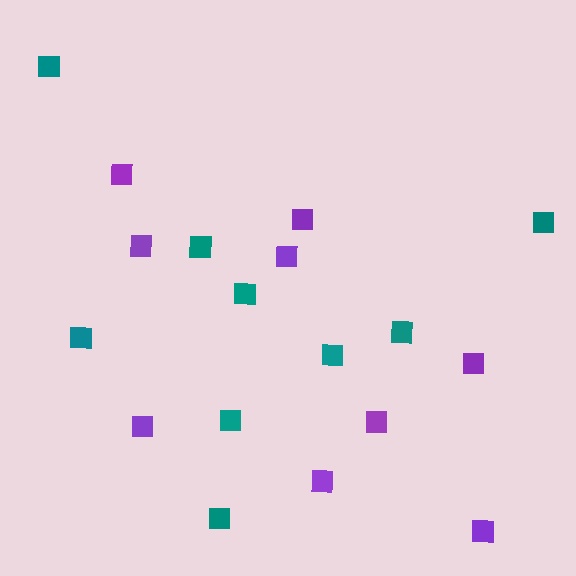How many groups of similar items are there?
There are 2 groups: one group of purple squares (9) and one group of teal squares (9).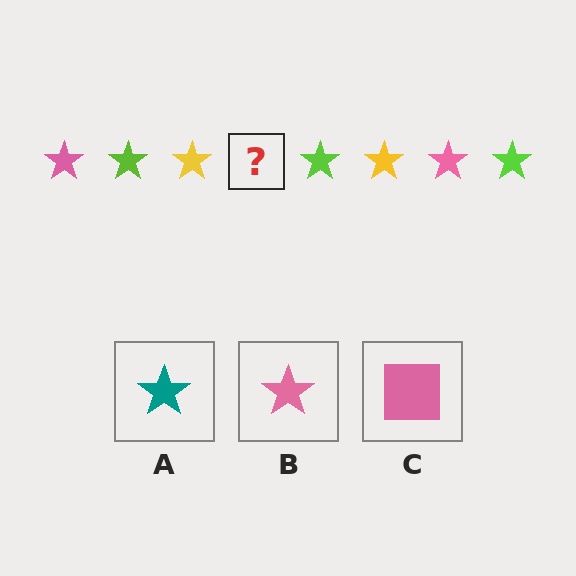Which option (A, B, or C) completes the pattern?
B.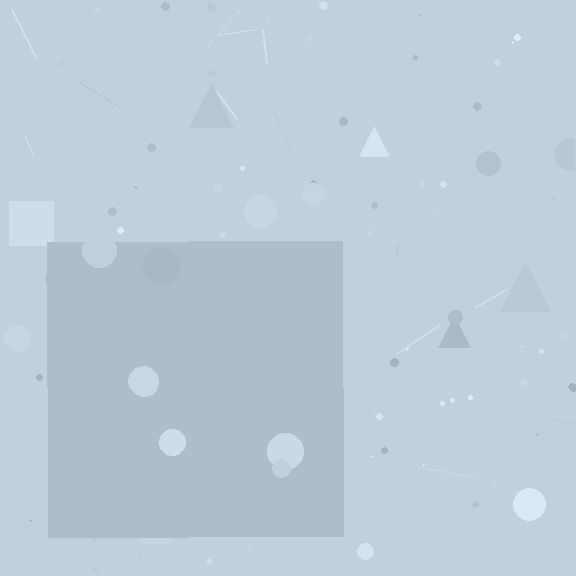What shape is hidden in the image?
A square is hidden in the image.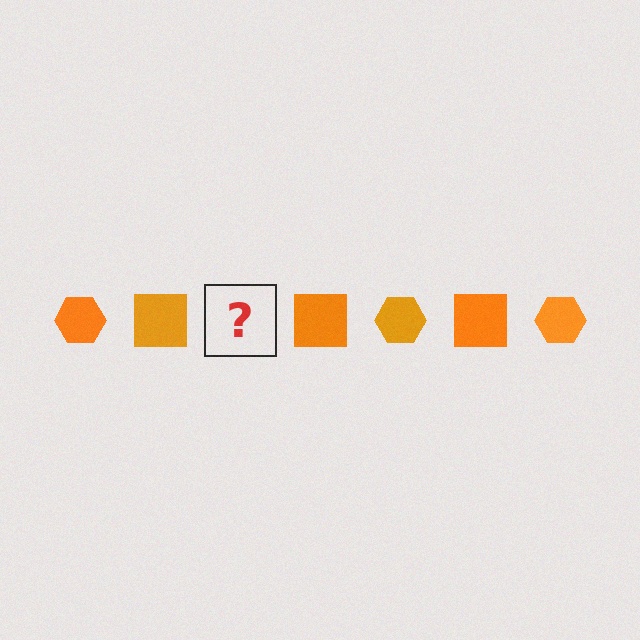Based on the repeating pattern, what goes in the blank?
The blank should be an orange hexagon.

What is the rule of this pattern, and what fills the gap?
The rule is that the pattern cycles through hexagon, square shapes in orange. The gap should be filled with an orange hexagon.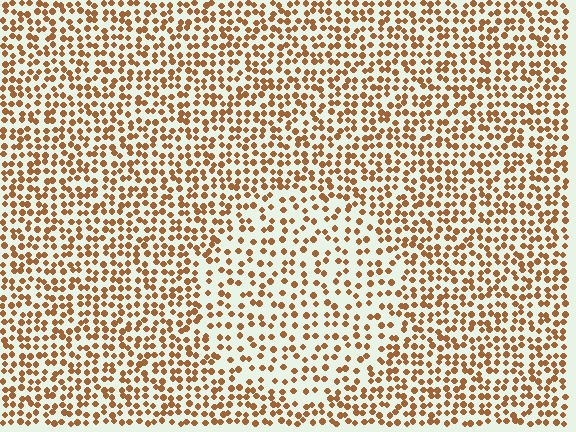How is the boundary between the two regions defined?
The boundary is defined by a change in element density (approximately 1.6x ratio). All elements are the same color, size, and shape.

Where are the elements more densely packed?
The elements are more densely packed outside the circle boundary.